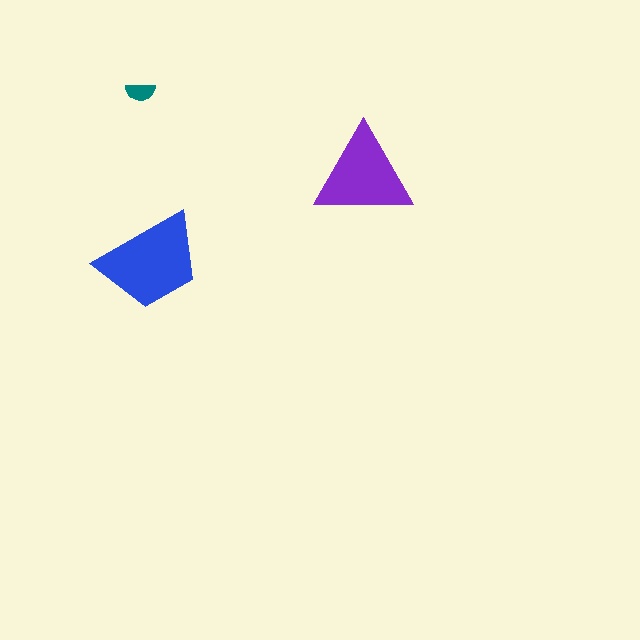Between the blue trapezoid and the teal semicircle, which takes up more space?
The blue trapezoid.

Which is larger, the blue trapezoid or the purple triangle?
The blue trapezoid.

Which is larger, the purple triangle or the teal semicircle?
The purple triangle.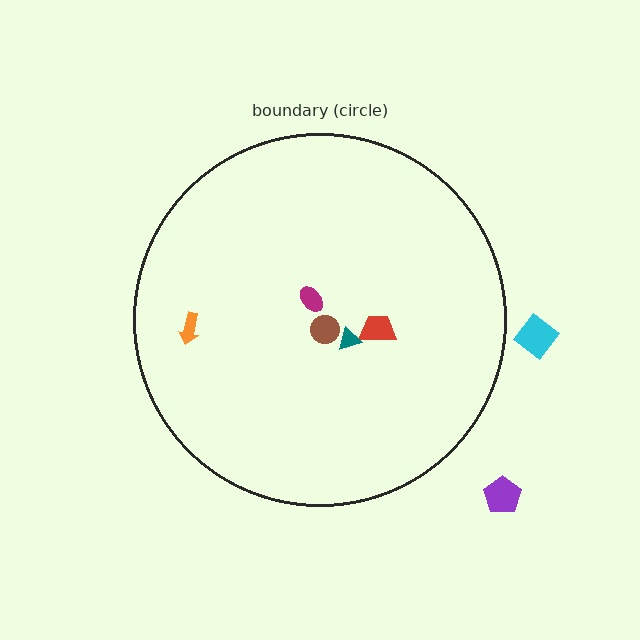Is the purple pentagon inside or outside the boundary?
Outside.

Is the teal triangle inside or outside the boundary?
Inside.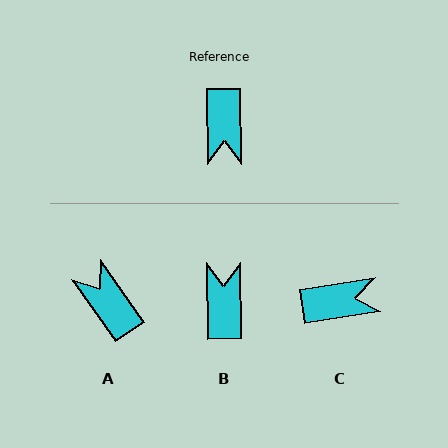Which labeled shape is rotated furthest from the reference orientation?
B, about 180 degrees away.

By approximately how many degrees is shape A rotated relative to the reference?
Approximately 145 degrees clockwise.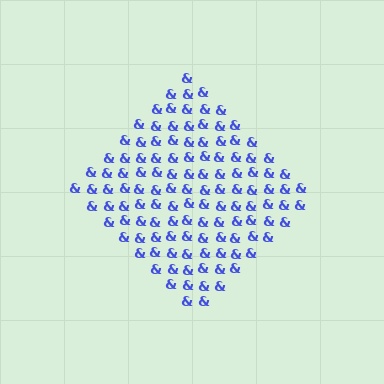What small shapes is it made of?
It is made of small ampersands.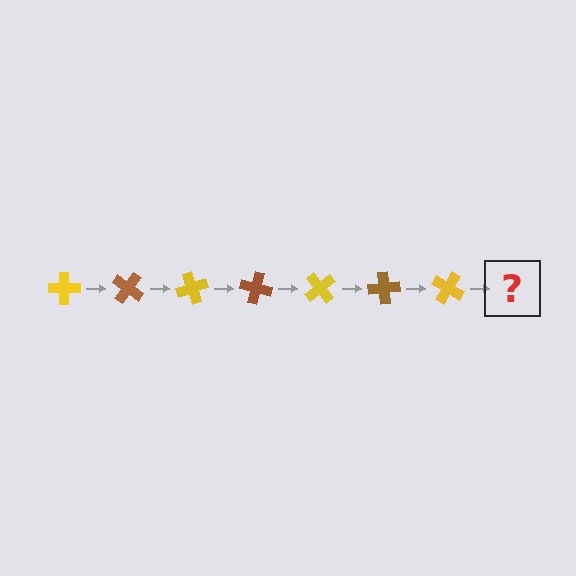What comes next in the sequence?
The next element should be a brown cross, rotated 245 degrees from the start.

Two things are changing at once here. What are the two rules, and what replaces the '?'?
The two rules are that it rotates 35 degrees each step and the color cycles through yellow and brown. The '?' should be a brown cross, rotated 245 degrees from the start.